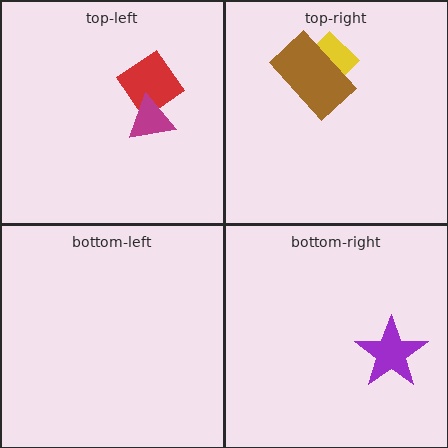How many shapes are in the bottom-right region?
1.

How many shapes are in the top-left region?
2.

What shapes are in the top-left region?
The red diamond, the magenta triangle.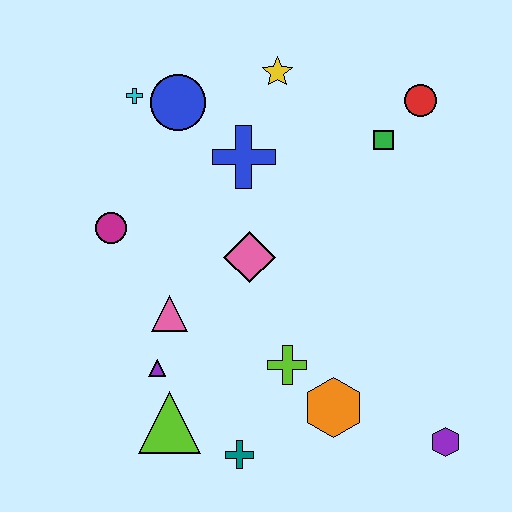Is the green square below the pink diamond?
No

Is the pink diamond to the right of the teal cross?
Yes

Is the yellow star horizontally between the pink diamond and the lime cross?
Yes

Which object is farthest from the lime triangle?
The red circle is farthest from the lime triangle.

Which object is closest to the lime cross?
The orange hexagon is closest to the lime cross.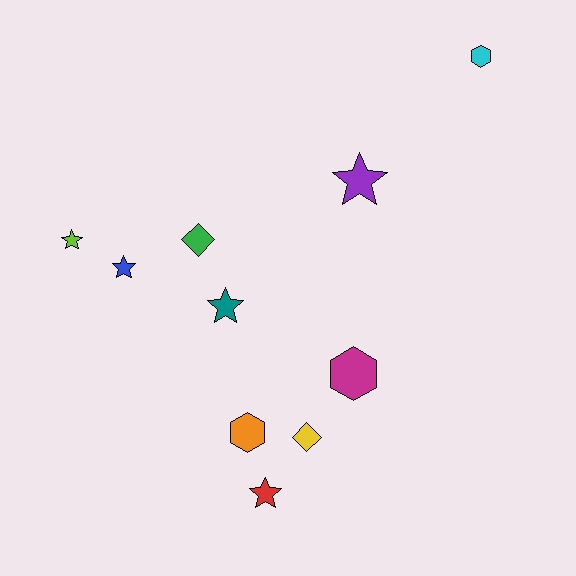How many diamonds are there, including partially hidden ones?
There are 2 diamonds.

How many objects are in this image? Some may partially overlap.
There are 10 objects.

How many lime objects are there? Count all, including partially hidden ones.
There is 1 lime object.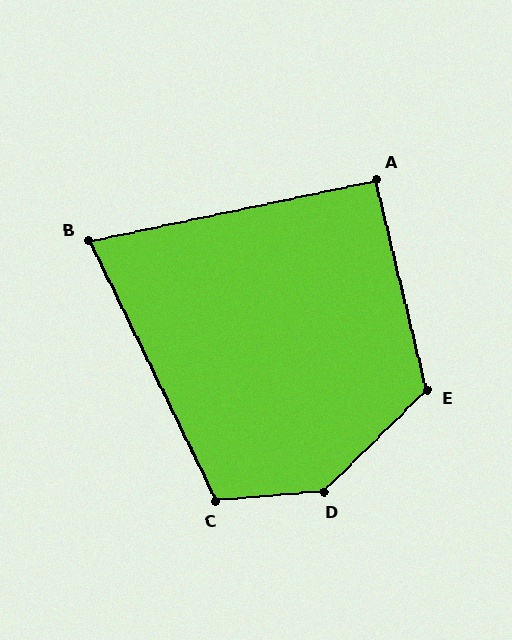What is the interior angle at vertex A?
Approximately 92 degrees (approximately right).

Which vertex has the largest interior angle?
D, at approximately 140 degrees.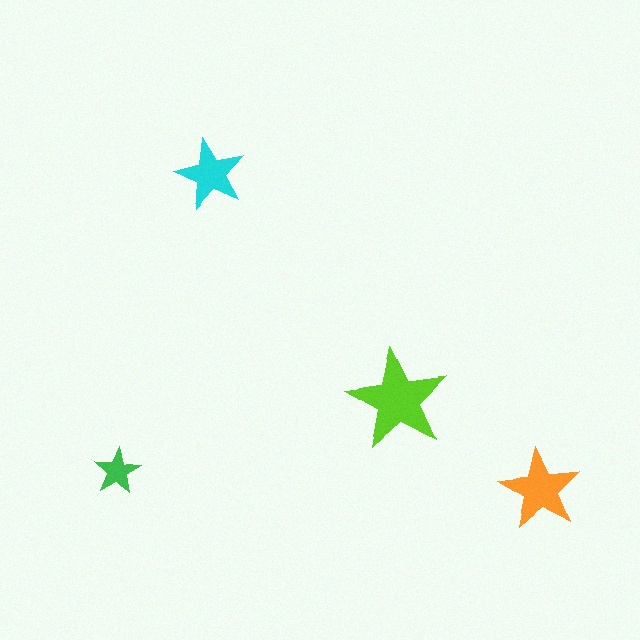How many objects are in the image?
There are 4 objects in the image.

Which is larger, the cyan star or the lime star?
The lime one.